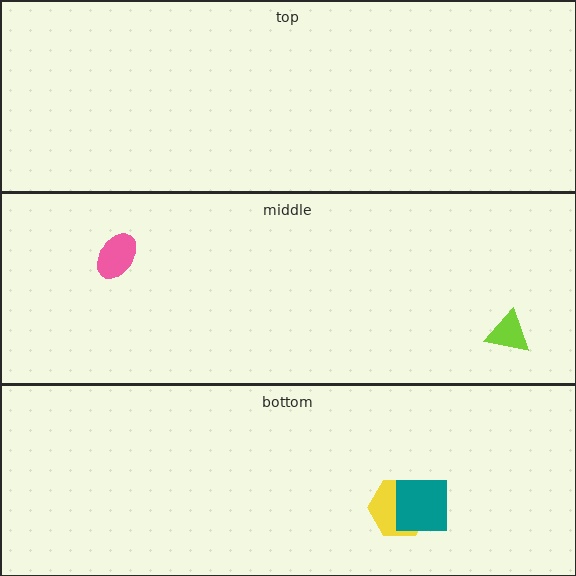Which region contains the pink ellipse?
The middle region.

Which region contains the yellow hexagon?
The bottom region.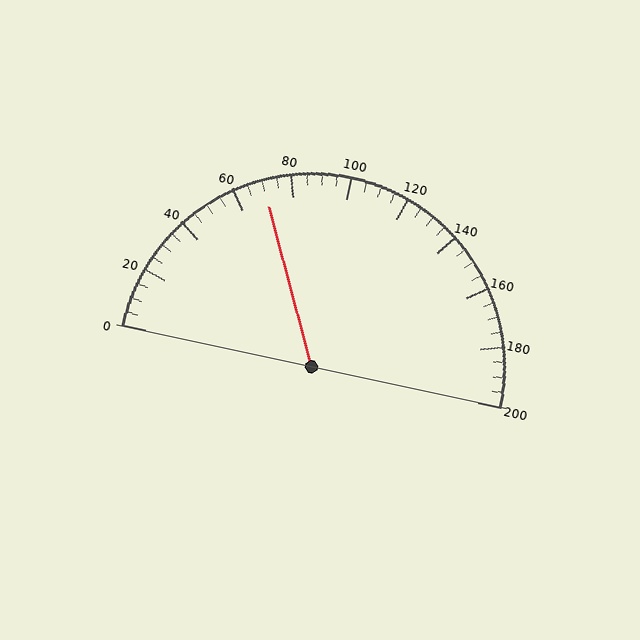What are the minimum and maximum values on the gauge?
The gauge ranges from 0 to 200.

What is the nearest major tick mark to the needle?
The nearest major tick mark is 80.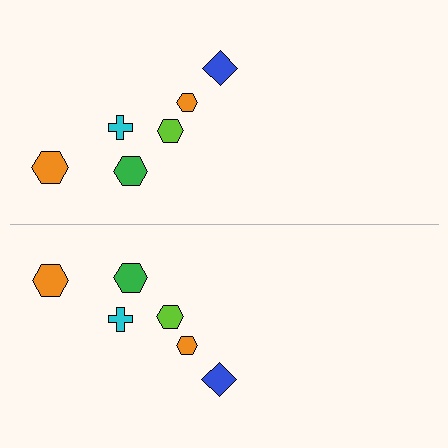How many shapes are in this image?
There are 12 shapes in this image.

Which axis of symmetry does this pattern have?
The pattern has a horizontal axis of symmetry running through the center of the image.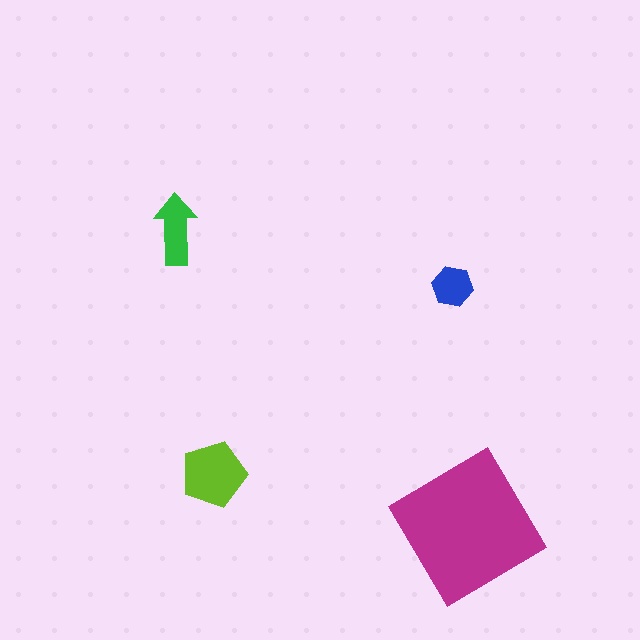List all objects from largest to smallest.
The magenta diamond, the lime pentagon, the green arrow, the blue hexagon.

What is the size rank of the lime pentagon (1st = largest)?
2nd.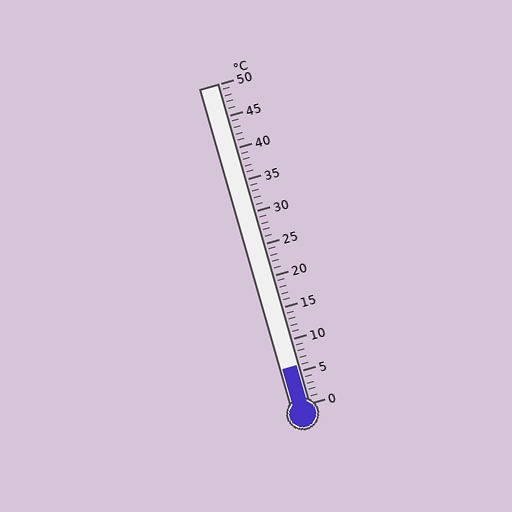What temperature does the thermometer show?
The thermometer shows approximately 6°C.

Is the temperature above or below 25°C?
The temperature is below 25°C.